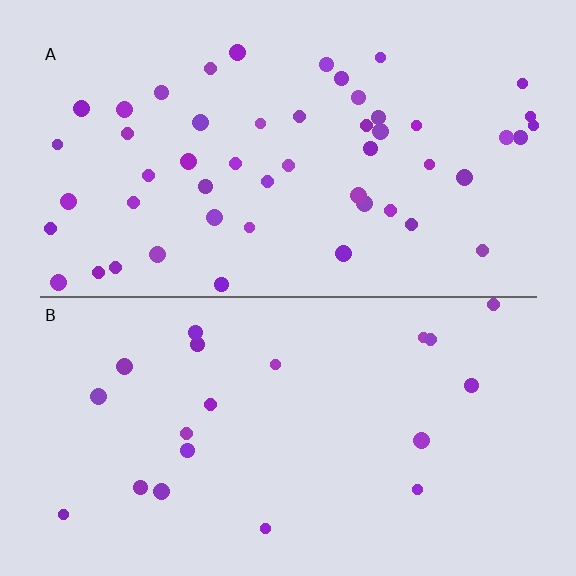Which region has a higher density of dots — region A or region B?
A (the top).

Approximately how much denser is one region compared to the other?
Approximately 2.5× — region A over region B.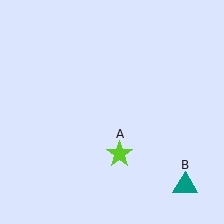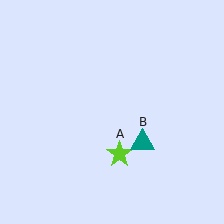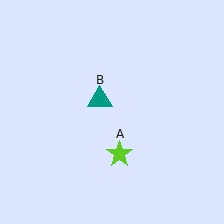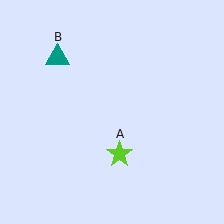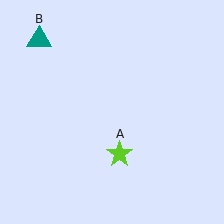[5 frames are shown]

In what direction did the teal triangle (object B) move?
The teal triangle (object B) moved up and to the left.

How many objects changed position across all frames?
1 object changed position: teal triangle (object B).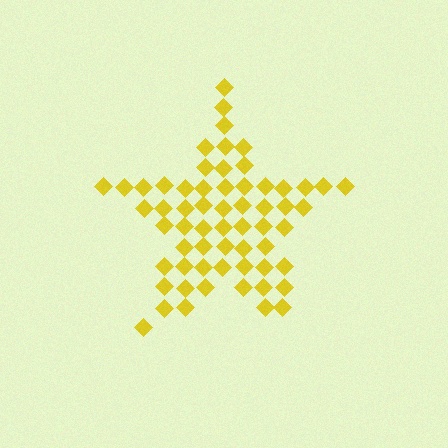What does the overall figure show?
The overall figure shows a star.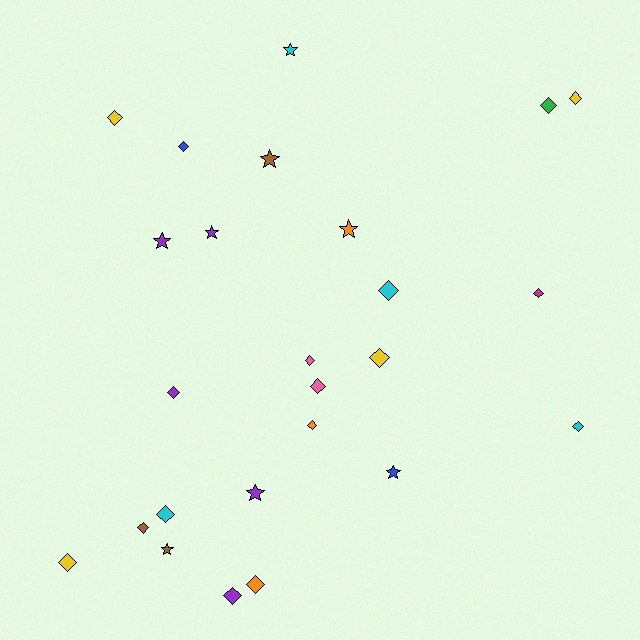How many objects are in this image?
There are 25 objects.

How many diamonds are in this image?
There are 17 diamonds.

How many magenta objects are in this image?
There is 1 magenta object.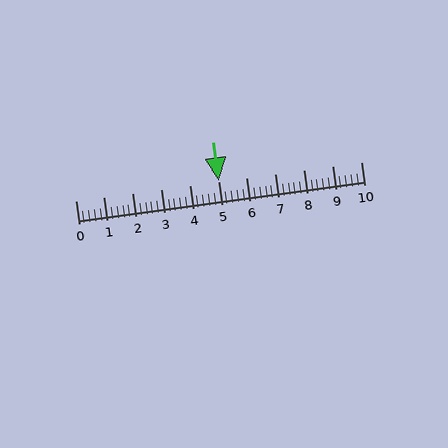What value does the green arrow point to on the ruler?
The green arrow points to approximately 5.0.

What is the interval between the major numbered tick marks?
The major tick marks are spaced 1 units apart.